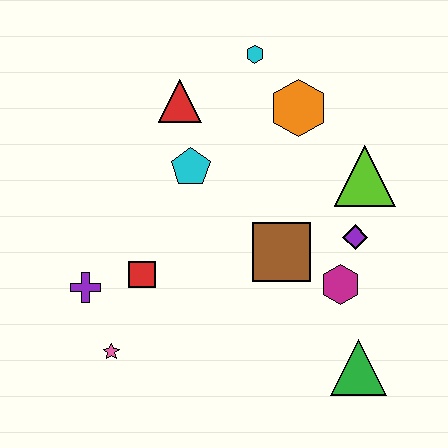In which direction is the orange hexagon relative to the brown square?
The orange hexagon is above the brown square.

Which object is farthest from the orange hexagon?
The pink star is farthest from the orange hexagon.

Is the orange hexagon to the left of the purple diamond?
Yes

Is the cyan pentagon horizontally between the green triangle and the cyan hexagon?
No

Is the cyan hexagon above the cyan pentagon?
Yes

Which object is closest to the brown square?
The magenta hexagon is closest to the brown square.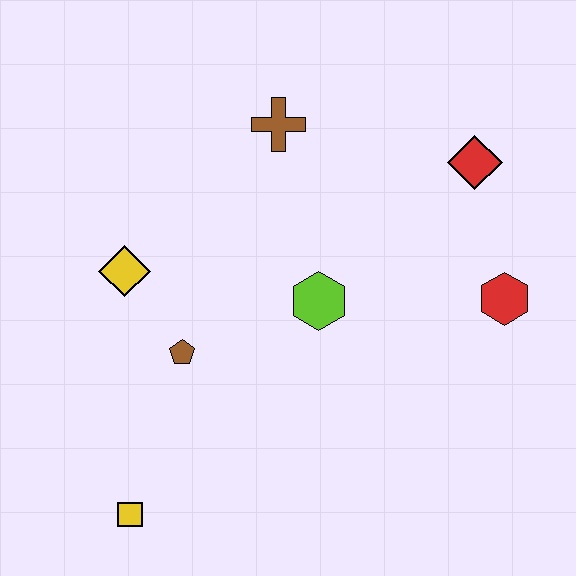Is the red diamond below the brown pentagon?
No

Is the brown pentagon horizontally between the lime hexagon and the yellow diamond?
Yes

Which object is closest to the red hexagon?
The red diamond is closest to the red hexagon.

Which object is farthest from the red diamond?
The yellow square is farthest from the red diamond.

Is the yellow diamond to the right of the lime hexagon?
No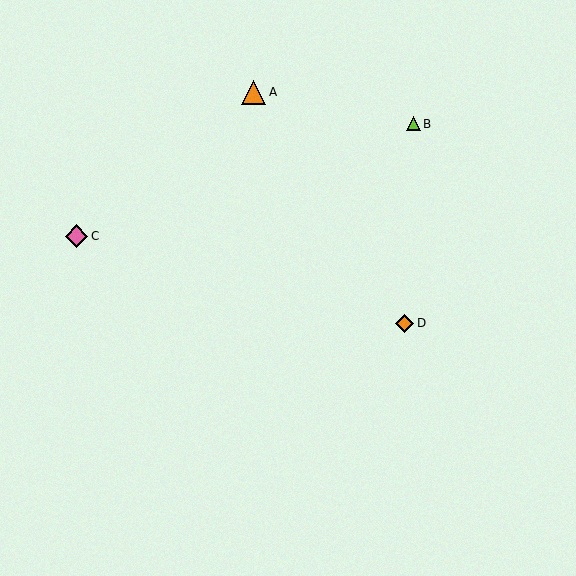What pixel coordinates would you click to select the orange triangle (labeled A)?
Click at (254, 92) to select the orange triangle A.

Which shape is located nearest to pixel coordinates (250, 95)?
The orange triangle (labeled A) at (254, 92) is nearest to that location.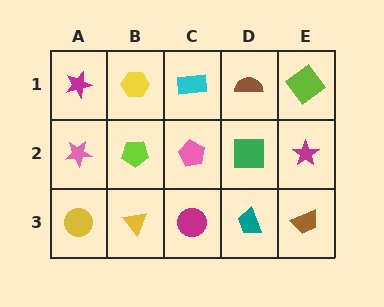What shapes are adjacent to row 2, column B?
A yellow hexagon (row 1, column B), a yellow triangle (row 3, column B), a pink star (row 2, column A), a pink pentagon (row 2, column C).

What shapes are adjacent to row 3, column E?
A magenta star (row 2, column E), a teal trapezoid (row 3, column D).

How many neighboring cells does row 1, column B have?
3.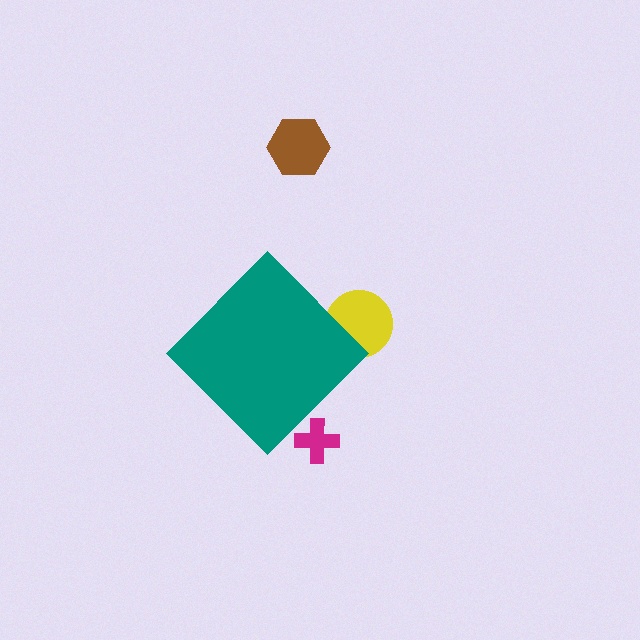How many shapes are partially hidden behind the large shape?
2 shapes are partially hidden.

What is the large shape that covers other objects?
A teal diamond.